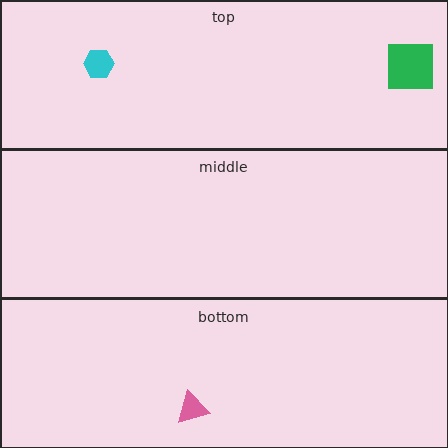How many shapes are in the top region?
2.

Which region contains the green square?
The top region.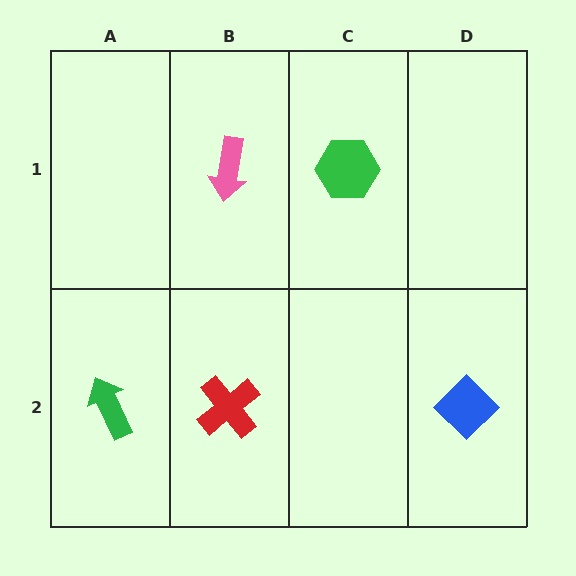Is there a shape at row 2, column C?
No, that cell is empty.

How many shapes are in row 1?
2 shapes.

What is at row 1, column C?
A green hexagon.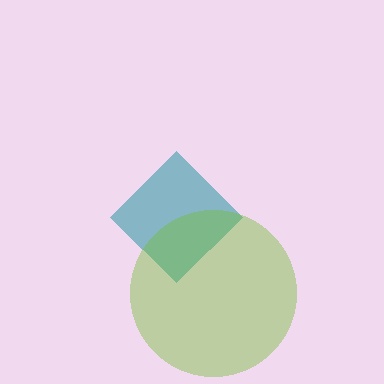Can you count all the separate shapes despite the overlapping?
Yes, there are 2 separate shapes.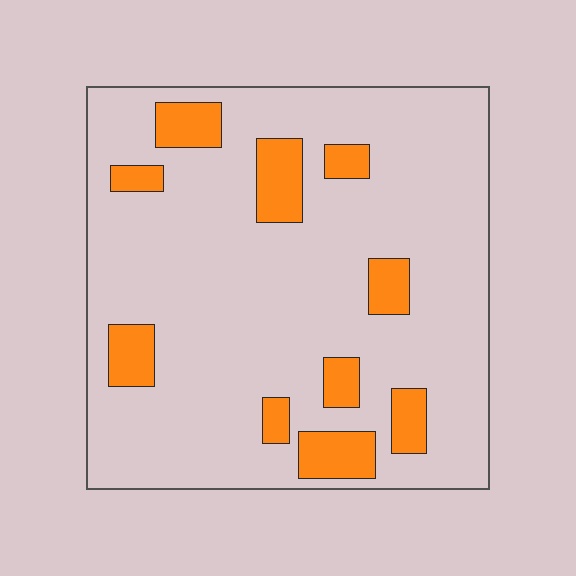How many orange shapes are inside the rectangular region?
10.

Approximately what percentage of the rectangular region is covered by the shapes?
Approximately 15%.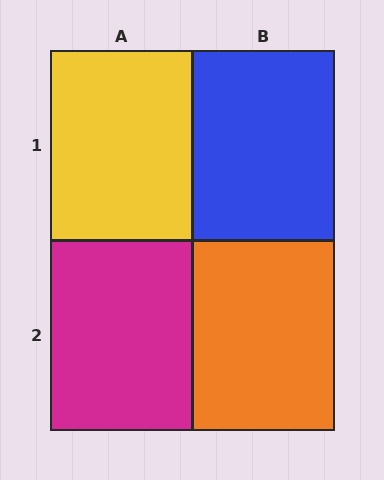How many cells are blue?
1 cell is blue.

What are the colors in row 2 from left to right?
Magenta, orange.